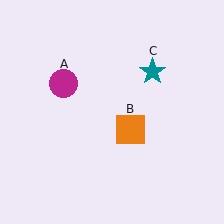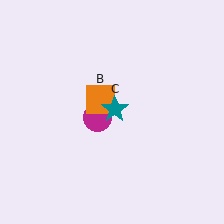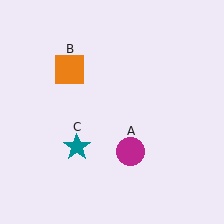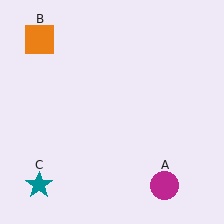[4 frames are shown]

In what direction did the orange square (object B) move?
The orange square (object B) moved up and to the left.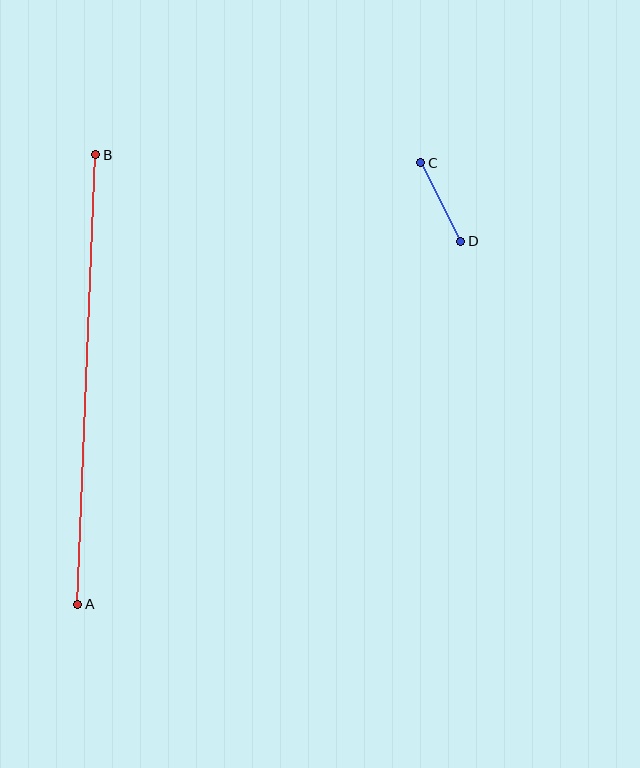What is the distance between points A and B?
The distance is approximately 450 pixels.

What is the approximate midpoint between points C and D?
The midpoint is at approximately (441, 202) pixels.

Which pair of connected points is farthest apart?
Points A and B are farthest apart.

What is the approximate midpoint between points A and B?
The midpoint is at approximately (87, 380) pixels.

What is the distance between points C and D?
The distance is approximately 88 pixels.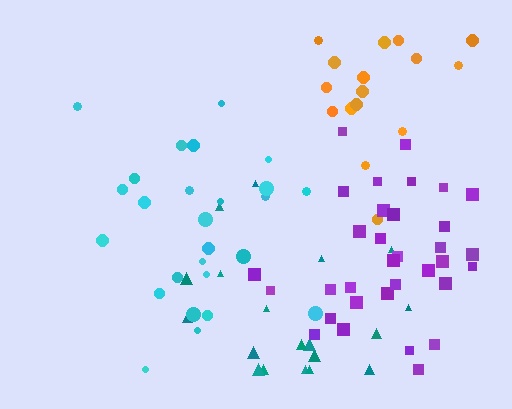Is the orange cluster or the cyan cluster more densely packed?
Cyan.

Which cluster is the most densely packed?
Purple.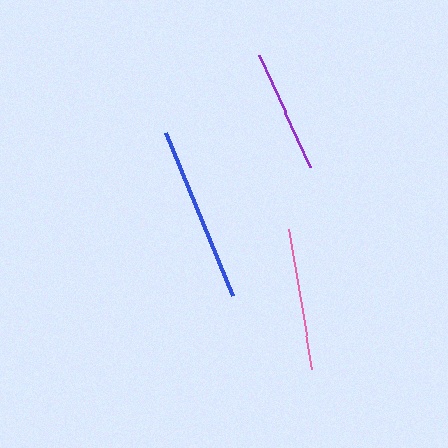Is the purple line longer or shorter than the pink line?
The pink line is longer than the purple line.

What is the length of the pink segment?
The pink segment is approximately 141 pixels long.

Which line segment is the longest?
The blue line is the longest at approximately 176 pixels.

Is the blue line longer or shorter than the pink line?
The blue line is longer than the pink line.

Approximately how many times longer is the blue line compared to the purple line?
The blue line is approximately 1.4 times the length of the purple line.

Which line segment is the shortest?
The purple line is the shortest at approximately 123 pixels.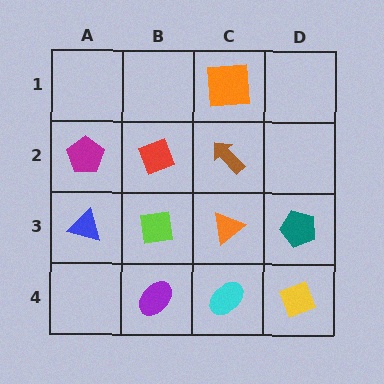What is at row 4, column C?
A cyan ellipse.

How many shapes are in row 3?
4 shapes.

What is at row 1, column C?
An orange square.